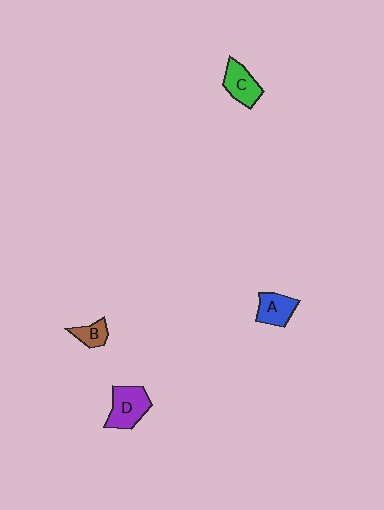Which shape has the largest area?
Shape D (purple).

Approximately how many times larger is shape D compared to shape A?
Approximately 1.3 times.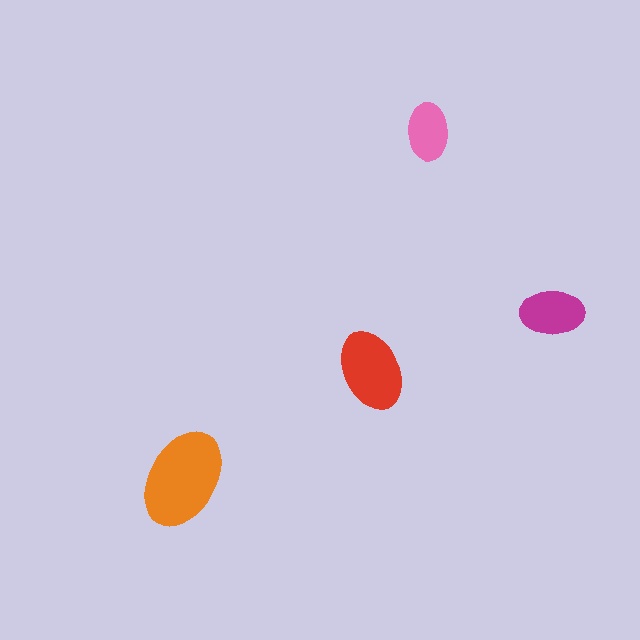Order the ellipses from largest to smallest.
the orange one, the red one, the magenta one, the pink one.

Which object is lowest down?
The orange ellipse is bottommost.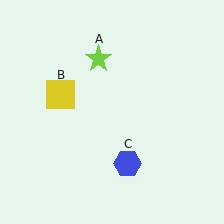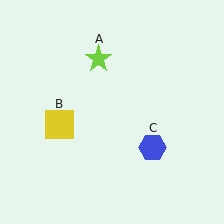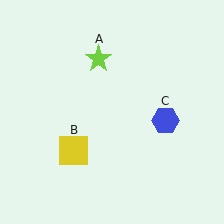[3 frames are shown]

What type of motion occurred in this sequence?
The yellow square (object B), blue hexagon (object C) rotated counterclockwise around the center of the scene.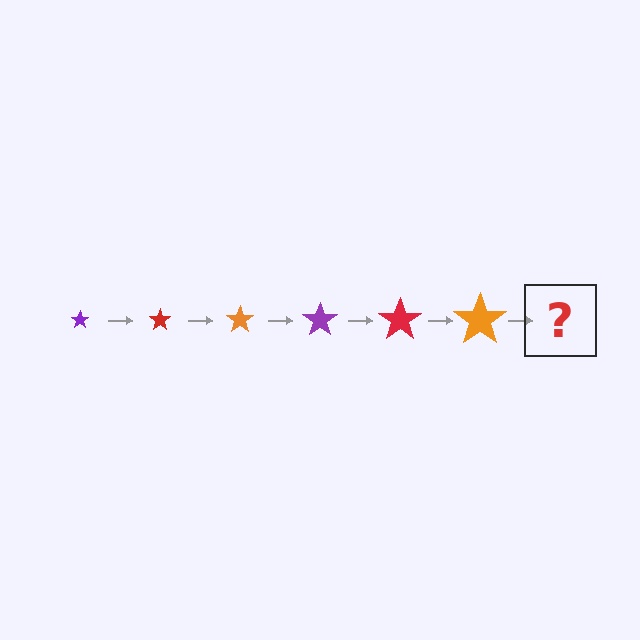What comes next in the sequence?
The next element should be a purple star, larger than the previous one.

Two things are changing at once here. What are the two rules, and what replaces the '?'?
The two rules are that the star grows larger each step and the color cycles through purple, red, and orange. The '?' should be a purple star, larger than the previous one.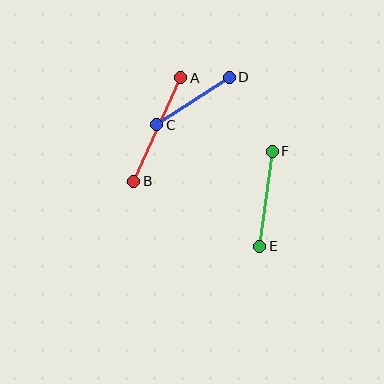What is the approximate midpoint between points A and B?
The midpoint is at approximately (157, 130) pixels.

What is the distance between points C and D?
The distance is approximately 87 pixels.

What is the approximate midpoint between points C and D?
The midpoint is at approximately (193, 101) pixels.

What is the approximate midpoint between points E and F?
The midpoint is at approximately (266, 199) pixels.